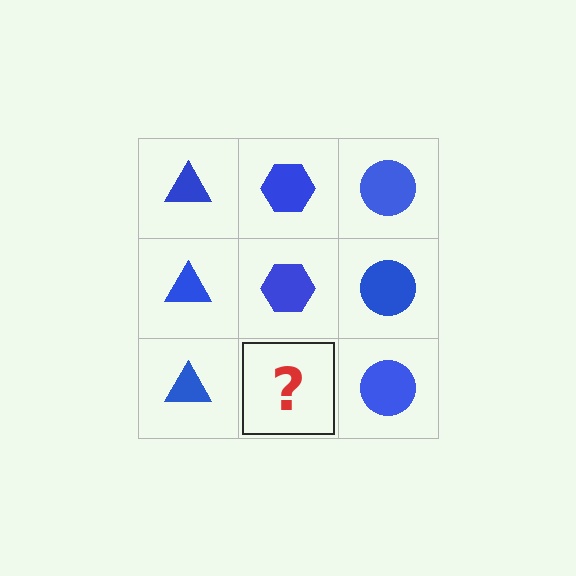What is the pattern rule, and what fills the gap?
The rule is that each column has a consistent shape. The gap should be filled with a blue hexagon.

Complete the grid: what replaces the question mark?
The question mark should be replaced with a blue hexagon.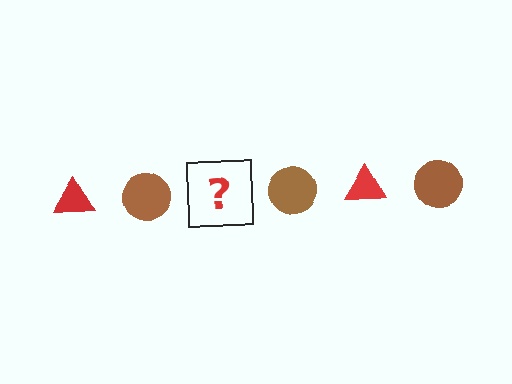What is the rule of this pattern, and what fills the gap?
The rule is that the pattern alternates between red triangle and brown circle. The gap should be filled with a red triangle.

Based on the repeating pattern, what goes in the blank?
The blank should be a red triangle.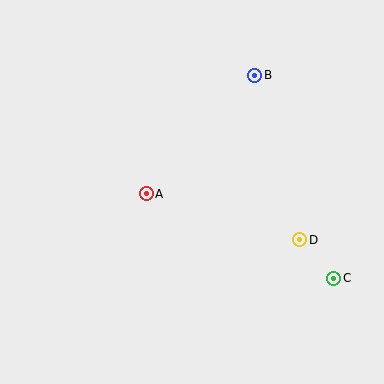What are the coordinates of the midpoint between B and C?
The midpoint between B and C is at (294, 177).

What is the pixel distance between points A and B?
The distance between A and B is 161 pixels.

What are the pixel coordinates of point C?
Point C is at (334, 278).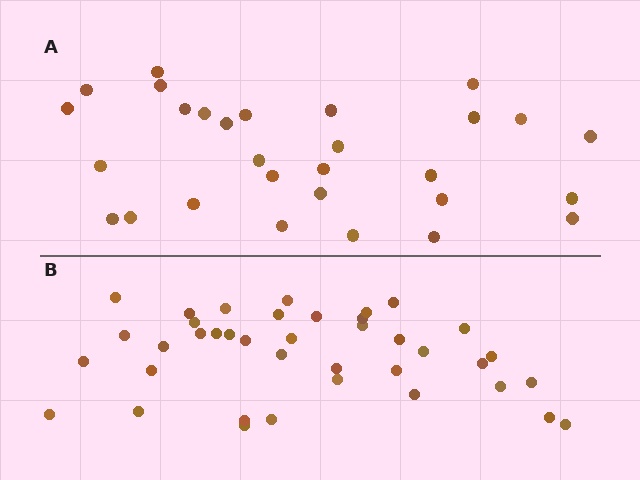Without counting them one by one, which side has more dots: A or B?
Region B (the bottom region) has more dots.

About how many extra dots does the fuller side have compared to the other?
Region B has roughly 10 or so more dots than region A.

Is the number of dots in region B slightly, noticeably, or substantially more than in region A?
Region B has noticeably more, but not dramatically so. The ratio is roughly 1.3 to 1.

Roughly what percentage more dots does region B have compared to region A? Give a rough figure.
About 35% more.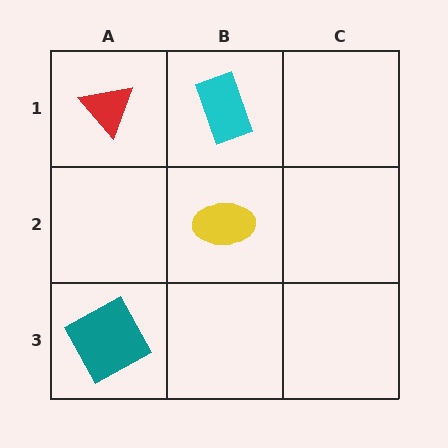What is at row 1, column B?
A cyan rectangle.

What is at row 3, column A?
A teal square.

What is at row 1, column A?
A red triangle.